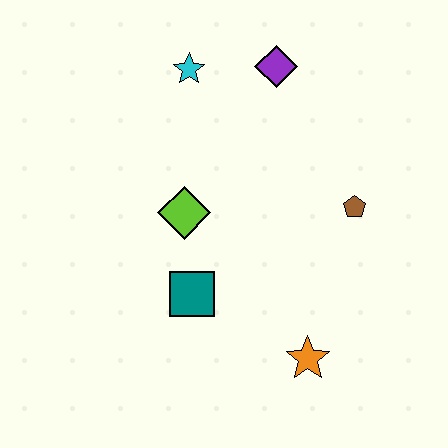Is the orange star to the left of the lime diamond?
No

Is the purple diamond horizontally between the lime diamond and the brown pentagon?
Yes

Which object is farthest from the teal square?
The purple diamond is farthest from the teal square.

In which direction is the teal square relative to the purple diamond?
The teal square is below the purple diamond.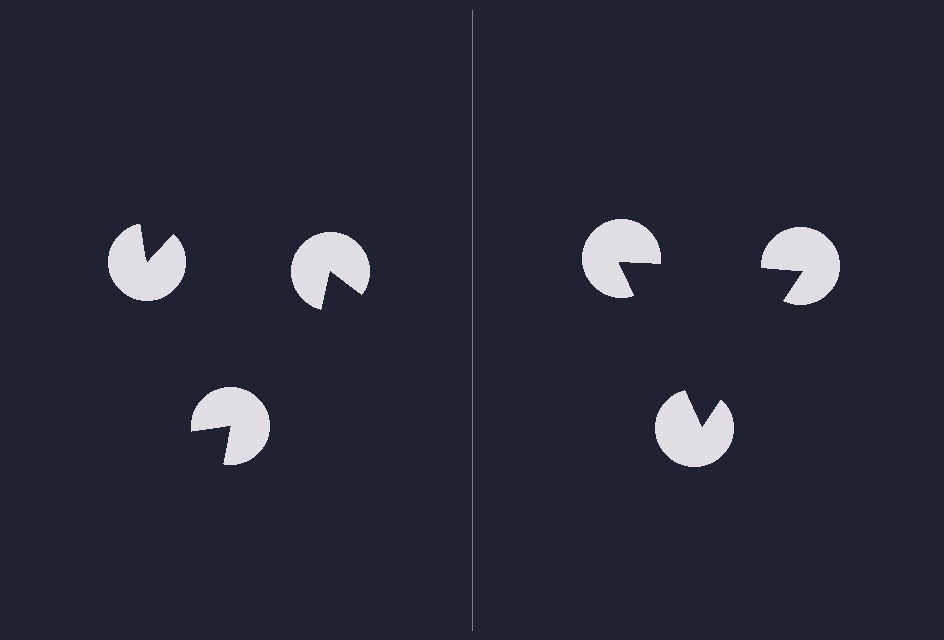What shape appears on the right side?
An illusory triangle.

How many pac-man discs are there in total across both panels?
6 — 3 on each side.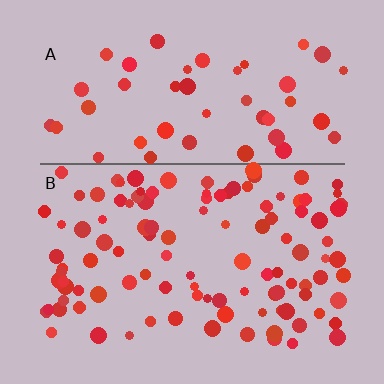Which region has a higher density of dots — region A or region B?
B (the bottom).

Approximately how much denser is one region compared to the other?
Approximately 2.2× — region B over region A.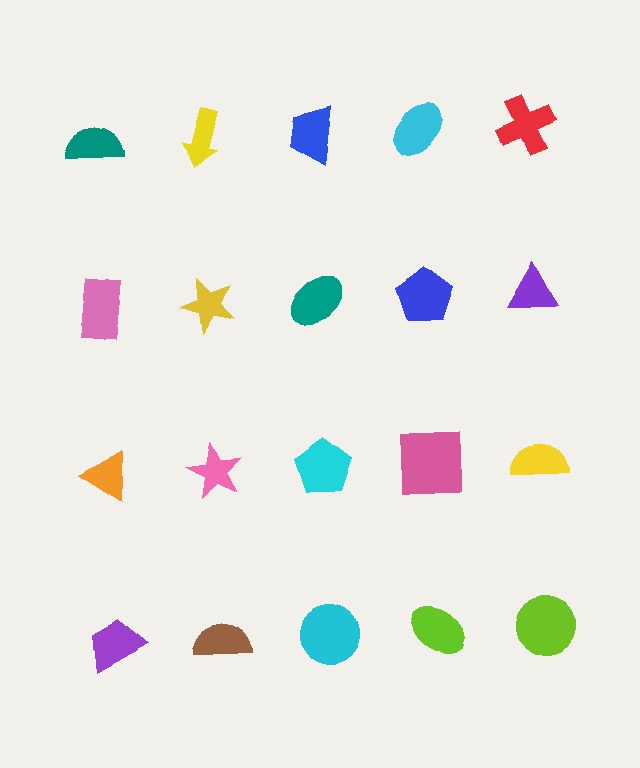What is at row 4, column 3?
A cyan circle.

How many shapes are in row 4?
5 shapes.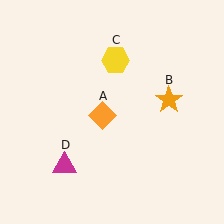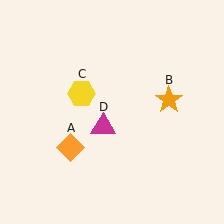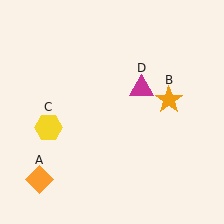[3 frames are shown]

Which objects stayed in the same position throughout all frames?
Orange star (object B) remained stationary.